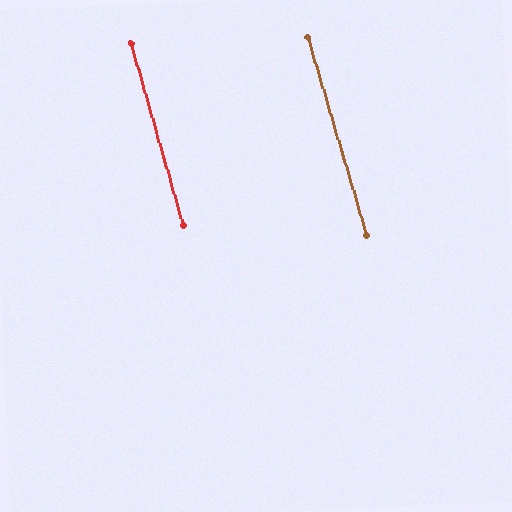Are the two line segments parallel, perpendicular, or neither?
Parallel — their directions differ by only 0.5°.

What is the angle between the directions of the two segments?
Approximately 1 degree.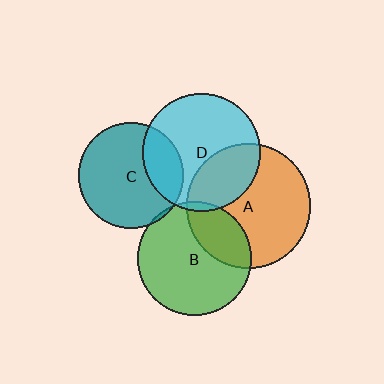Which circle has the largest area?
Circle A (orange).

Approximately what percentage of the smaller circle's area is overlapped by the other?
Approximately 5%.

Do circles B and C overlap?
Yes.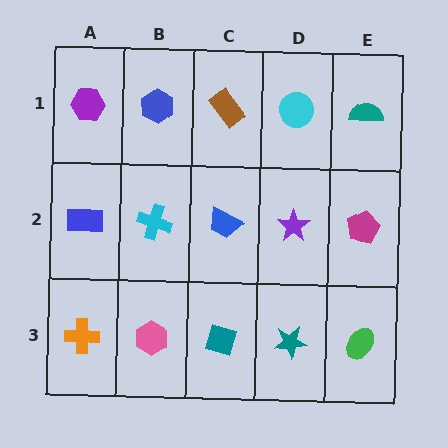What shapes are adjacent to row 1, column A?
A blue rectangle (row 2, column A), a blue hexagon (row 1, column B).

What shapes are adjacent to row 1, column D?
A purple star (row 2, column D), a brown rectangle (row 1, column C), a teal semicircle (row 1, column E).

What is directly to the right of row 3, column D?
A green ellipse.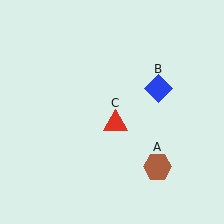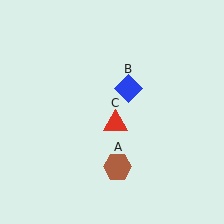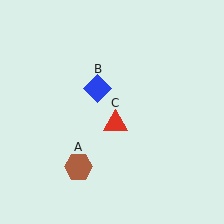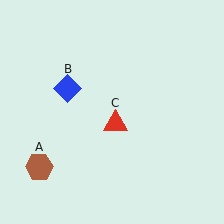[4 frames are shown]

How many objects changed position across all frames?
2 objects changed position: brown hexagon (object A), blue diamond (object B).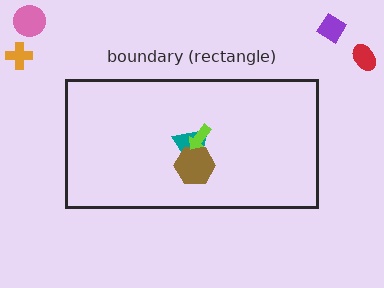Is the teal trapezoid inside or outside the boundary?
Inside.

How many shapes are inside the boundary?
3 inside, 4 outside.